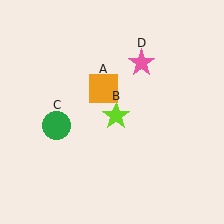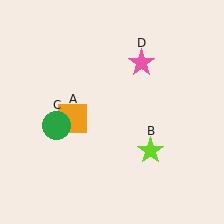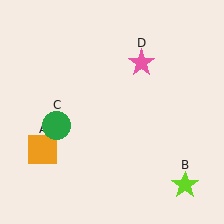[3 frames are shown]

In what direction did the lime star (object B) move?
The lime star (object B) moved down and to the right.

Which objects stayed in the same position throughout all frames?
Green circle (object C) and pink star (object D) remained stationary.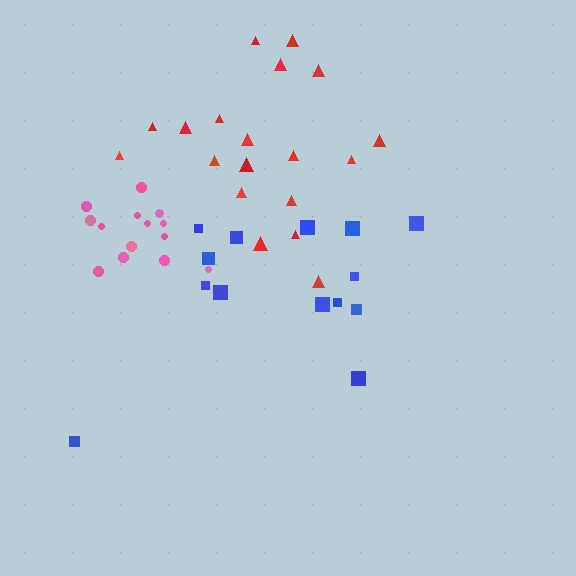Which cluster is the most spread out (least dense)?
Blue.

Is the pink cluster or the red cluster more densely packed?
Pink.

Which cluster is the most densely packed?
Pink.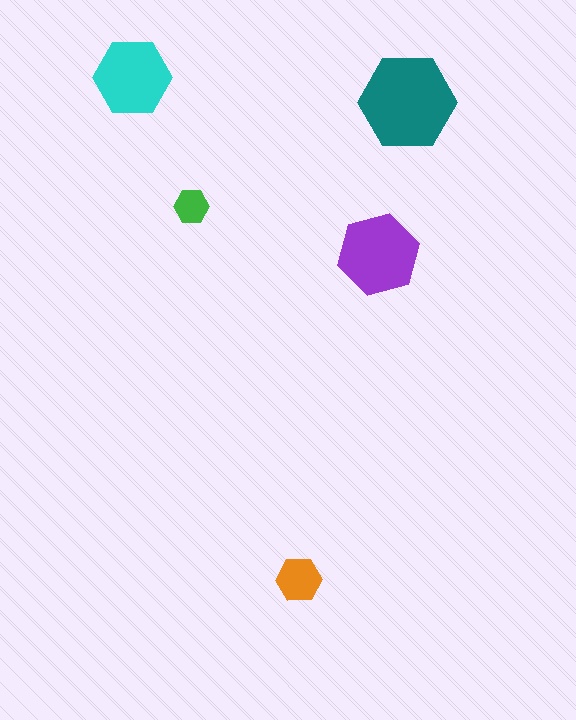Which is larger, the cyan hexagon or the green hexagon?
The cyan one.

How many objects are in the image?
There are 5 objects in the image.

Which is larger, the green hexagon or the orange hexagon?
The orange one.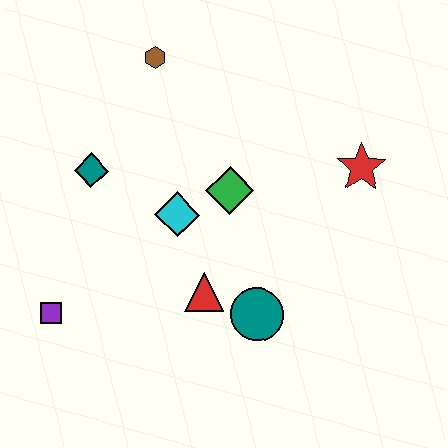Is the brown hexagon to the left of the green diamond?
Yes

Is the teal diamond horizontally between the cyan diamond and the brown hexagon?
No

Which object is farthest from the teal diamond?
The red star is farthest from the teal diamond.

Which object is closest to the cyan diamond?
The green diamond is closest to the cyan diamond.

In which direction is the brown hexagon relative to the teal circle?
The brown hexagon is above the teal circle.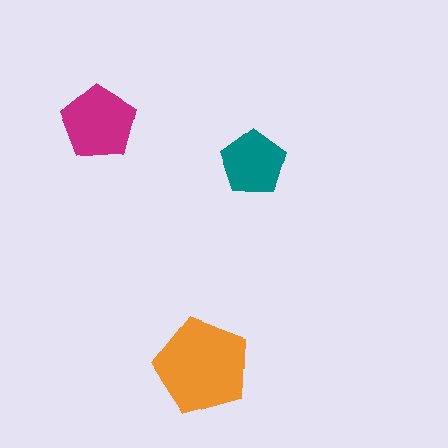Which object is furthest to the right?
The teal pentagon is rightmost.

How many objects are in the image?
There are 3 objects in the image.